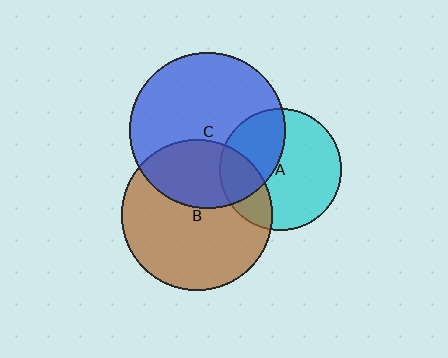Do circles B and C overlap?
Yes.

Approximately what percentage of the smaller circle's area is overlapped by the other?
Approximately 35%.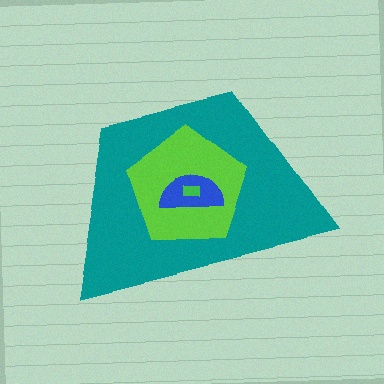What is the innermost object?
The green rectangle.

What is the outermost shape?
The teal trapezoid.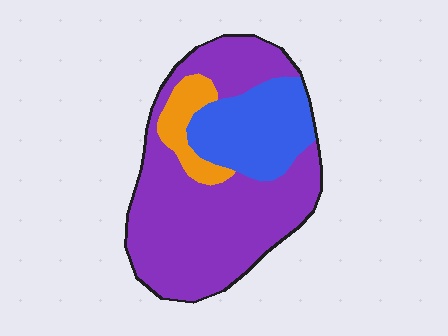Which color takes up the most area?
Purple, at roughly 65%.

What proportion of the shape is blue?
Blue covers about 25% of the shape.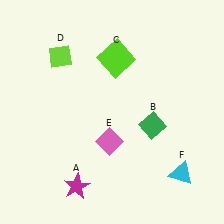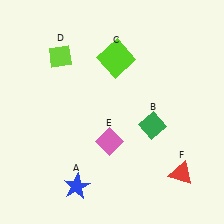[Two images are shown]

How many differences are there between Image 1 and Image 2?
There are 2 differences between the two images.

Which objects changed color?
A changed from magenta to blue. F changed from cyan to red.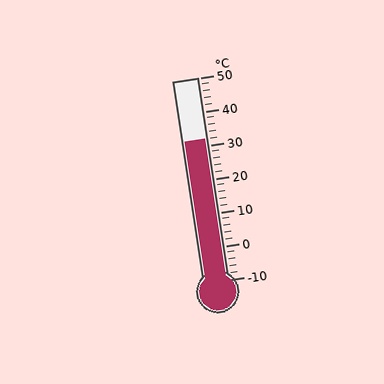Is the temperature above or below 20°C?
The temperature is above 20°C.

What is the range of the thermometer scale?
The thermometer scale ranges from -10°C to 50°C.